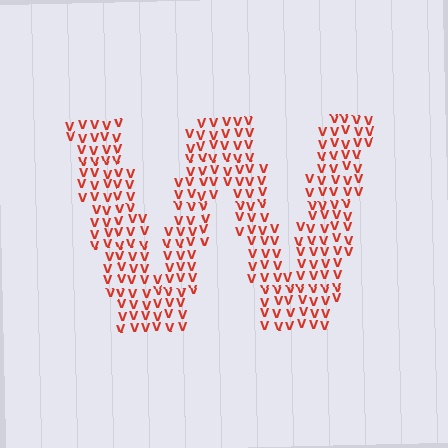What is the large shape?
The large shape is the letter W.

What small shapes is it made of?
It is made of small letter V's.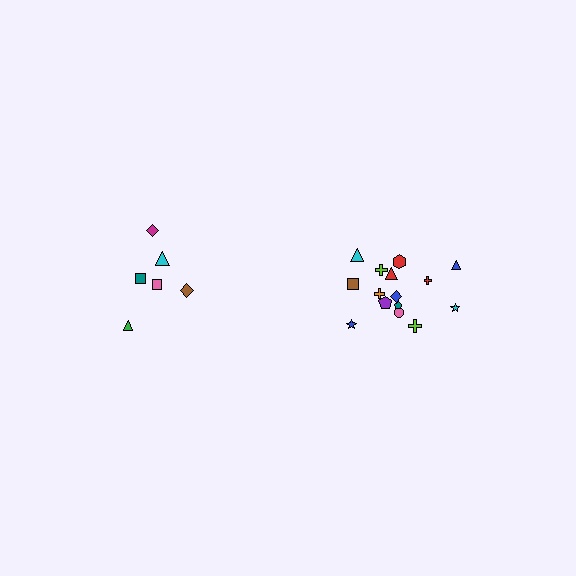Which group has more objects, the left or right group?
The right group.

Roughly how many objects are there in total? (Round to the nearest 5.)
Roughly 20 objects in total.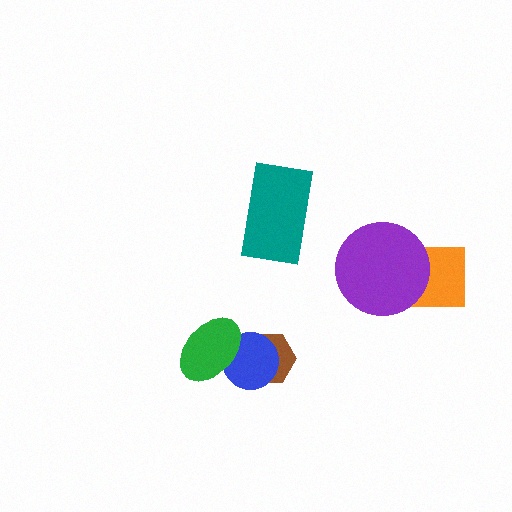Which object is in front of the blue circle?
The green ellipse is in front of the blue circle.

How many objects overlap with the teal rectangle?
0 objects overlap with the teal rectangle.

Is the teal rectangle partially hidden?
No, no other shape covers it.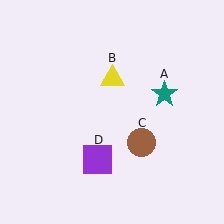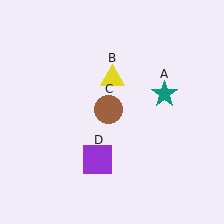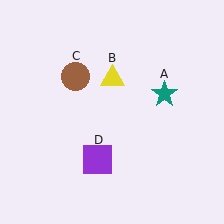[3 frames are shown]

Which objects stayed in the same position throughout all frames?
Teal star (object A) and yellow triangle (object B) and purple square (object D) remained stationary.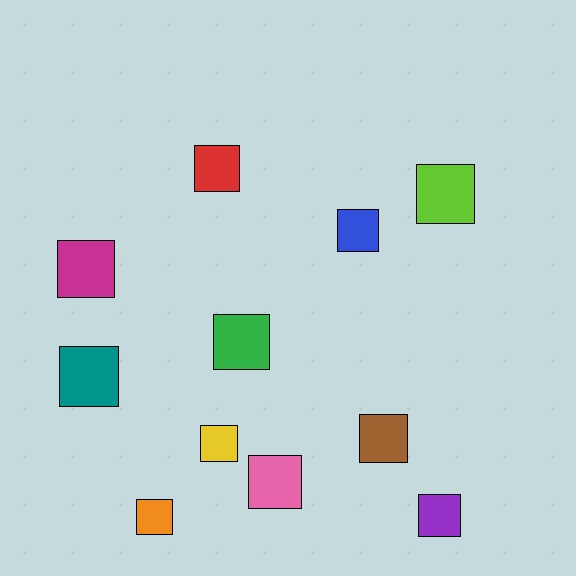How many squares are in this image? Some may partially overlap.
There are 11 squares.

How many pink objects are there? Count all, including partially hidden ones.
There is 1 pink object.